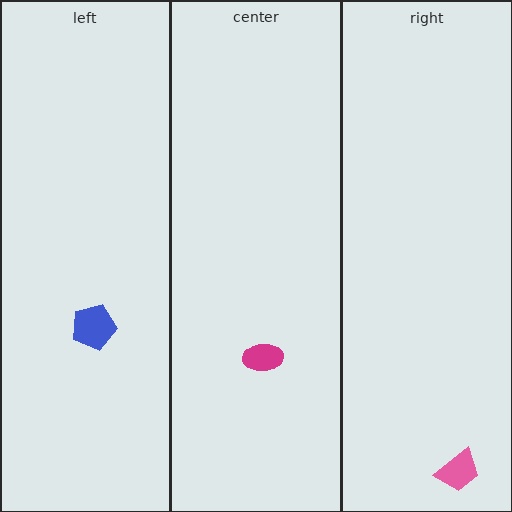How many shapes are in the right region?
1.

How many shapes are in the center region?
1.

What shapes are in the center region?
The magenta ellipse.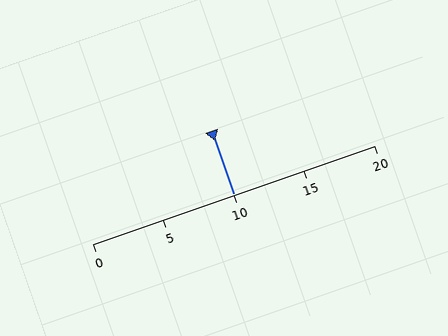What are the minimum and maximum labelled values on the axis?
The axis runs from 0 to 20.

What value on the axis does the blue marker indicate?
The marker indicates approximately 10.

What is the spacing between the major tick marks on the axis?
The major ticks are spaced 5 apart.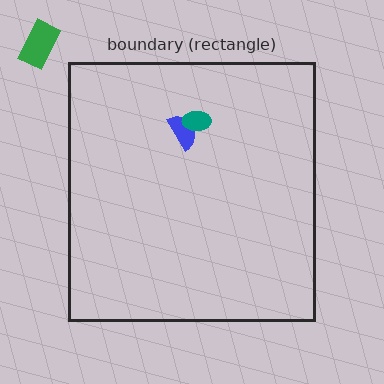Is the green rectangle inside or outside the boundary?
Outside.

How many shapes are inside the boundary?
2 inside, 1 outside.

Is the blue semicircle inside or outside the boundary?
Inside.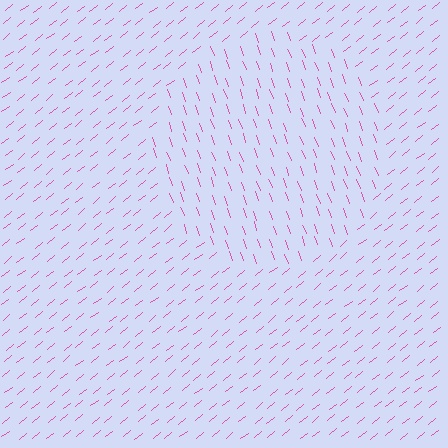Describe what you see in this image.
The image is filled with small pink line segments. A circle region in the image has lines oriented differently from the surrounding lines, creating a visible texture boundary.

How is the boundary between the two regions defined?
The boundary is defined purely by a change in line orientation (approximately 71 degrees difference). All lines are the same color and thickness.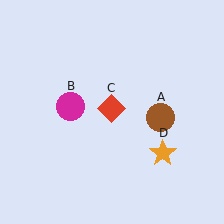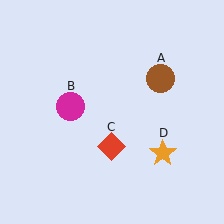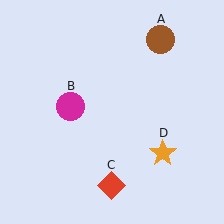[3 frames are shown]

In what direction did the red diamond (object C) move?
The red diamond (object C) moved down.